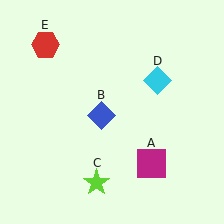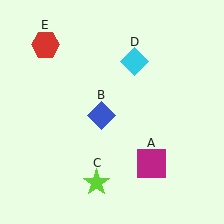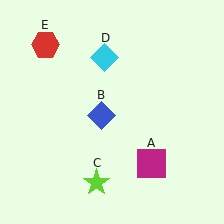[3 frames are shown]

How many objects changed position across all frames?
1 object changed position: cyan diamond (object D).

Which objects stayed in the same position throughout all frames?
Magenta square (object A) and blue diamond (object B) and lime star (object C) and red hexagon (object E) remained stationary.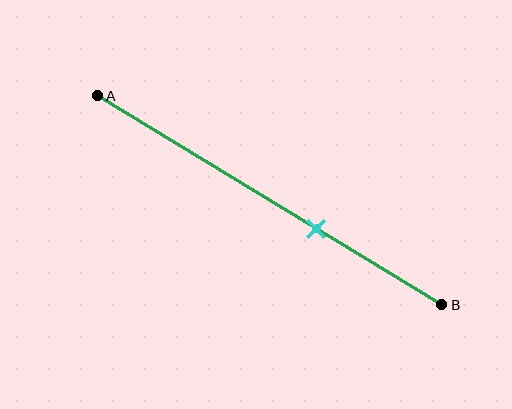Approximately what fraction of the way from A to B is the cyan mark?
The cyan mark is approximately 65% of the way from A to B.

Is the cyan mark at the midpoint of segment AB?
No, the mark is at about 65% from A, not at the 50% midpoint.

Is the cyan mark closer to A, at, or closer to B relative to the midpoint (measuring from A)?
The cyan mark is closer to point B than the midpoint of segment AB.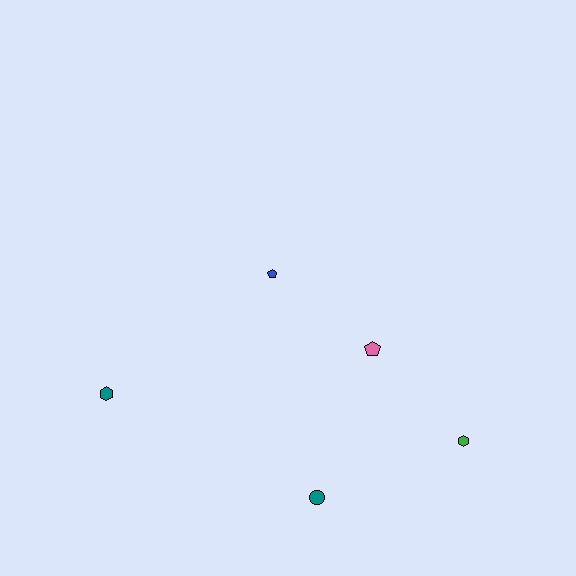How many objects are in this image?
There are 5 objects.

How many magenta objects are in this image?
There are no magenta objects.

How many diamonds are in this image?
There are no diamonds.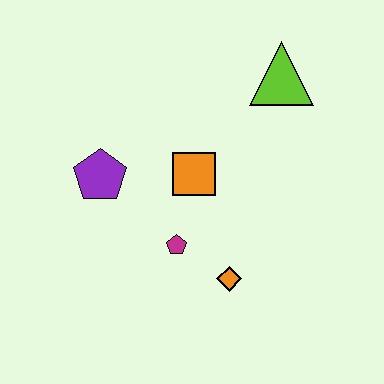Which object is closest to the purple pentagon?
The orange square is closest to the purple pentagon.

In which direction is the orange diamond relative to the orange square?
The orange diamond is below the orange square.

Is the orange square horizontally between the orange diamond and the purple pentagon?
Yes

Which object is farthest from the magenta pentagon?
The lime triangle is farthest from the magenta pentagon.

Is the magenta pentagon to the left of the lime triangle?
Yes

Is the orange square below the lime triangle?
Yes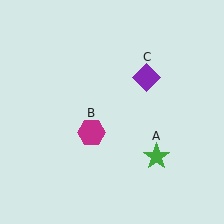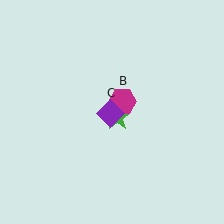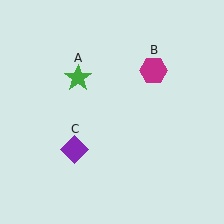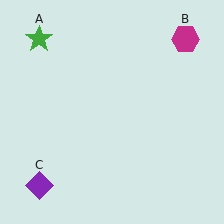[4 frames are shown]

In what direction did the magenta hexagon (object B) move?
The magenta hexagon (object B) moved up and to the right.